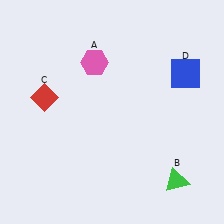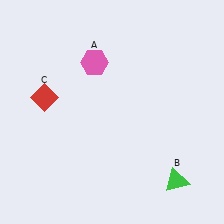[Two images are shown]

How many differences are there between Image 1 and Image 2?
There is 1 difference between the two images.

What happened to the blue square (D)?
The blue square (D) was removed in Image 2. It was in the top-right area of Image 1.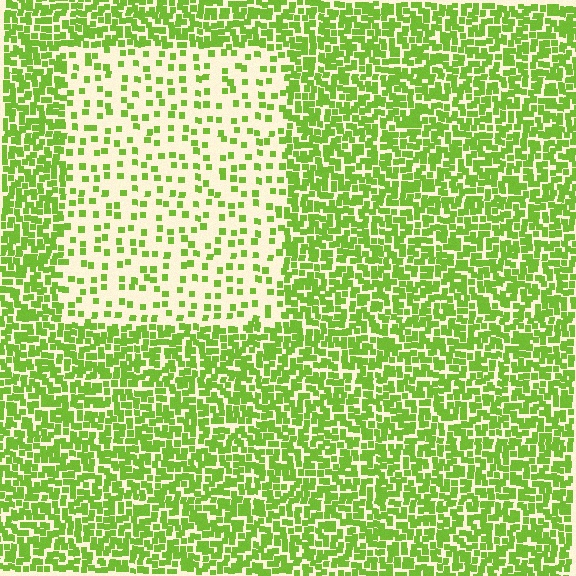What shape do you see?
I see a rectangle.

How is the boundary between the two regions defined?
The boundary is defined by a change in element density (approximately 3.1x ratio). All elements are the same color, size, and shape.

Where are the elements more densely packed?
The elements are more densely packed outside the rectangle boundary.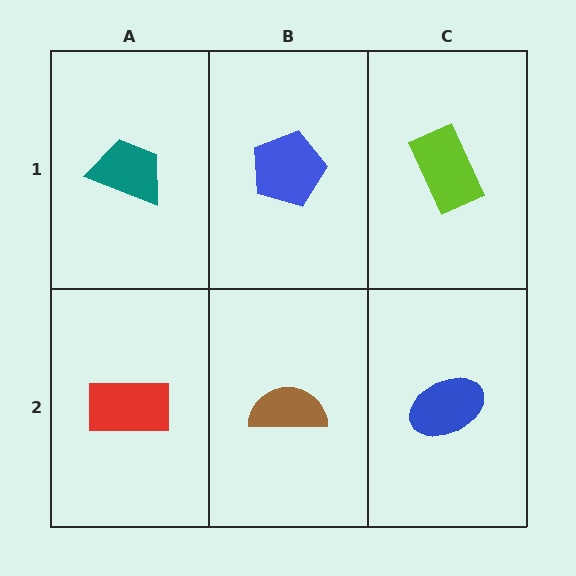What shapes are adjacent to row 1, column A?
A red rectangle (row 2, column A), a blue pentagon (row 1, column B).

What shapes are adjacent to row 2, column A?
A teal trapezoid (row 1, column A), a brown semicircle (row 2, column B).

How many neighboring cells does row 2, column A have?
2.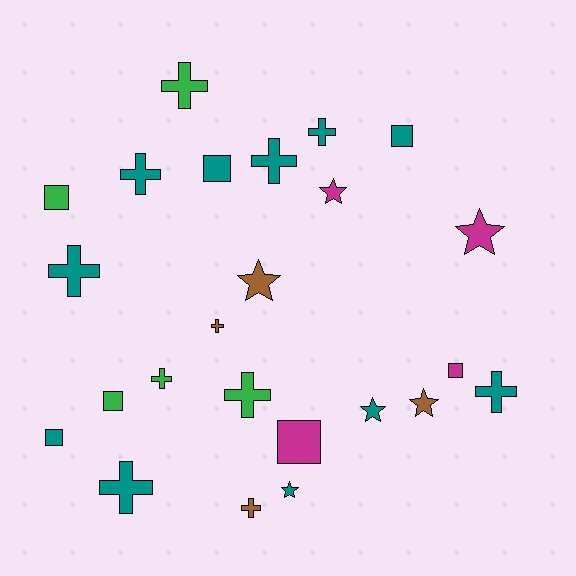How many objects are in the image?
There are 24 objects.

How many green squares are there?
There are 2 green squares.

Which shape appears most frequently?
Cross, with 11 objects.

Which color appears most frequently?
Teal, with 11 objects.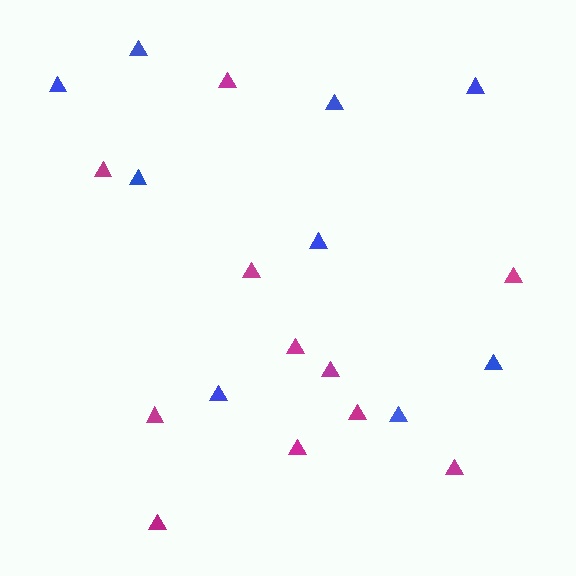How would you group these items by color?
There are 2 groups: one group of blue triangles (9) and one group of magenta triangles (11).